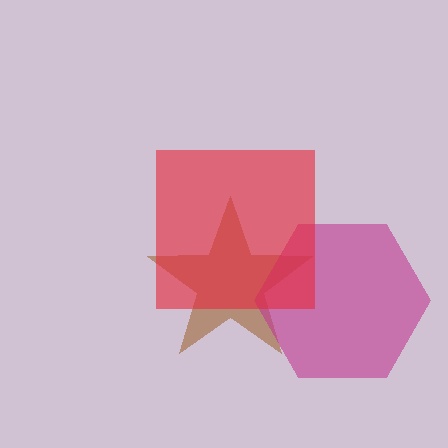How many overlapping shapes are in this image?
There are 3 overlapping shapes in the image.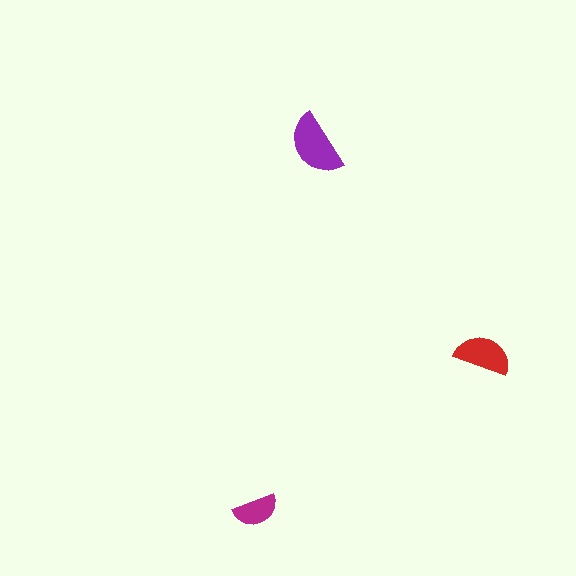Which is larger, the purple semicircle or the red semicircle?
The purple one.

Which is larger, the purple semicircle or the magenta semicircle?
The purple one.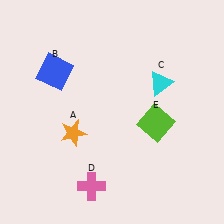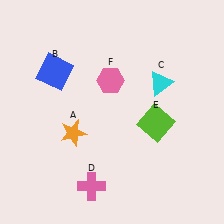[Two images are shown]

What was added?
A pink hexagon (F) was added in Image 2.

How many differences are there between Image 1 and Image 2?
There is 1 difference between the two images.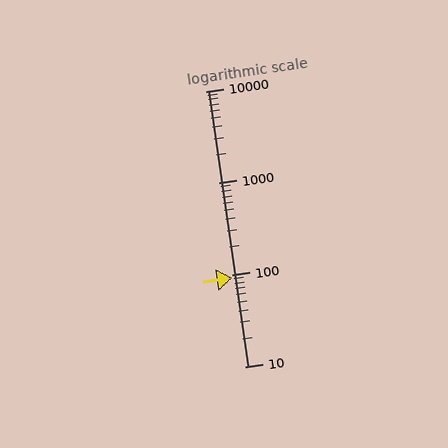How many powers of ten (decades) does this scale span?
The scale spans 3 decades, from 10 to 10000.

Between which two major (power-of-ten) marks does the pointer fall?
The pointer is between 10 and 100.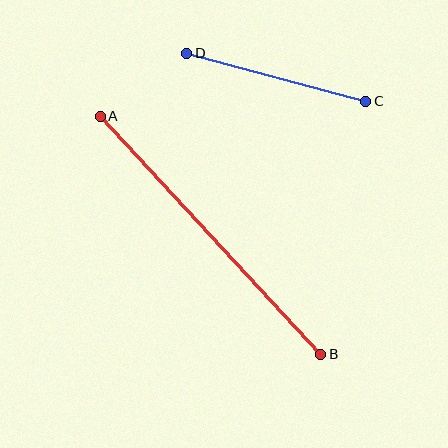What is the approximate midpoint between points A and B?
The midpoint is at approximately (210, 235) pixels.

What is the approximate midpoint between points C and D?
The midpoint is at approximately (276, 77) pixels.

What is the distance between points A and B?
The distance is approximately 325 pixels.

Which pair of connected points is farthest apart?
Points A and B are farthest apart.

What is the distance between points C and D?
The distance is approximately 186 pixels.